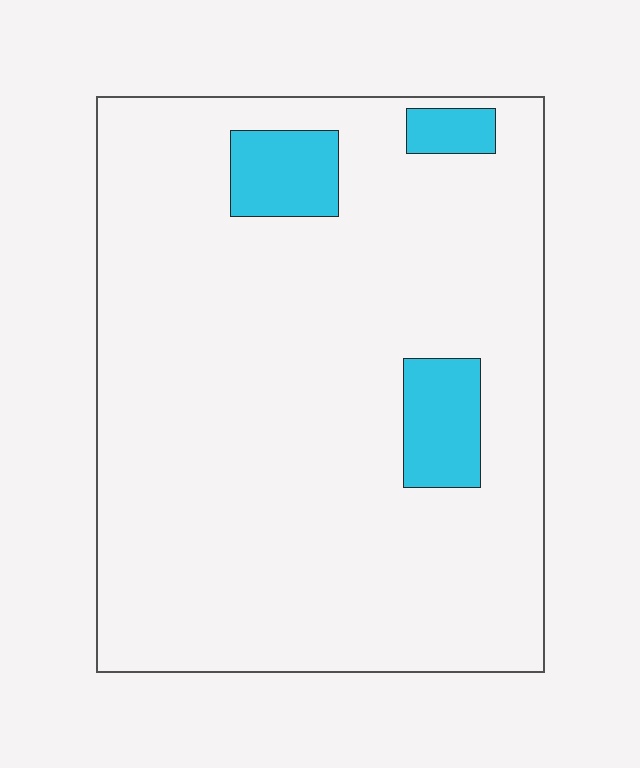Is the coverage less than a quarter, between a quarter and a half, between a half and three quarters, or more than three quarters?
Less than a quarter.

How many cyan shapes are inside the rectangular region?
3.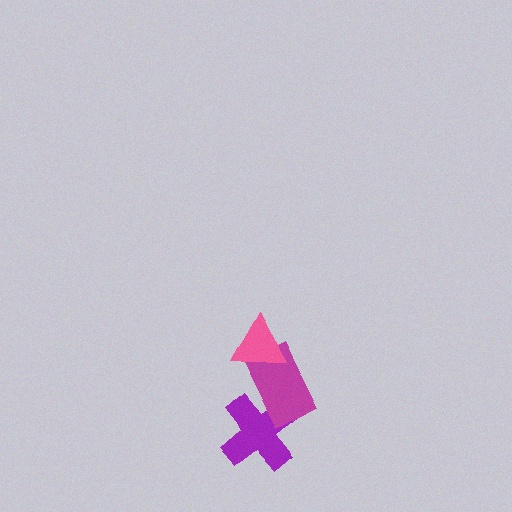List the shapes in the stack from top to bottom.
From top to bottom: the pink triangle, the magenta rectangle, the purple cross.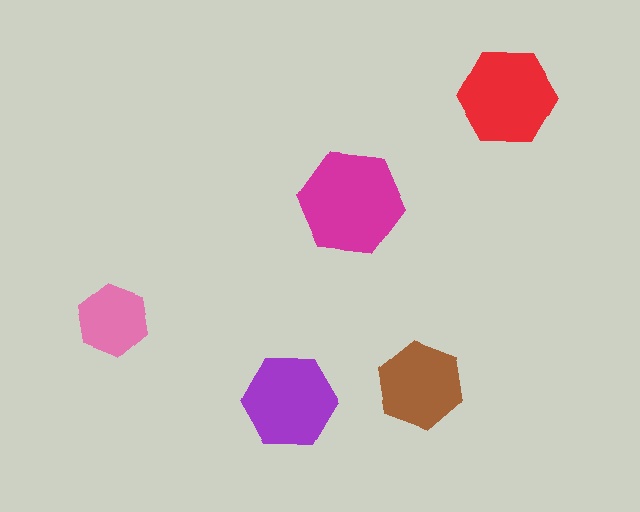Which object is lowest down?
The purple hexagon is bottommost.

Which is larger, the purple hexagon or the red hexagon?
The red one.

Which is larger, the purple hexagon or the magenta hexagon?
The magenta one.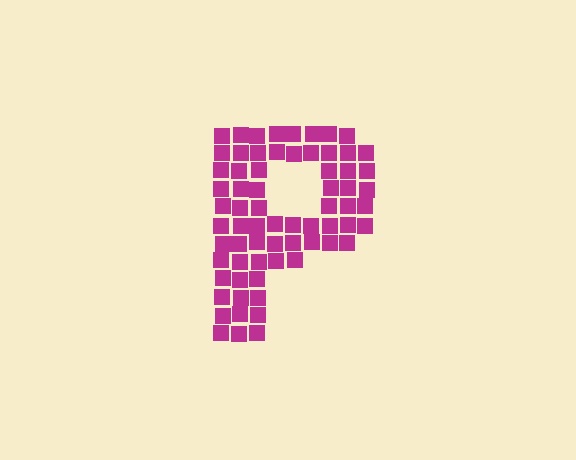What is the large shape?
The large shape is the letter P.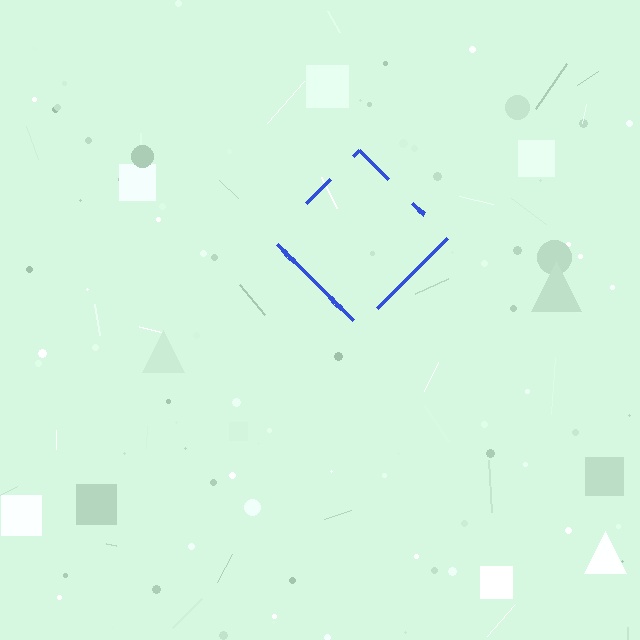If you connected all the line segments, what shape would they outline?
They would outline a diamond.